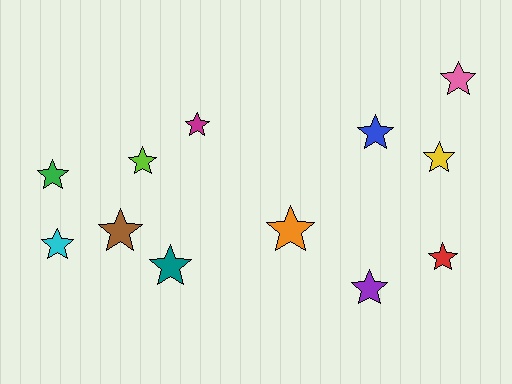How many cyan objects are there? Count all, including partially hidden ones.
There is 1 cyan object.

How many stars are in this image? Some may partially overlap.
There are 12 stars.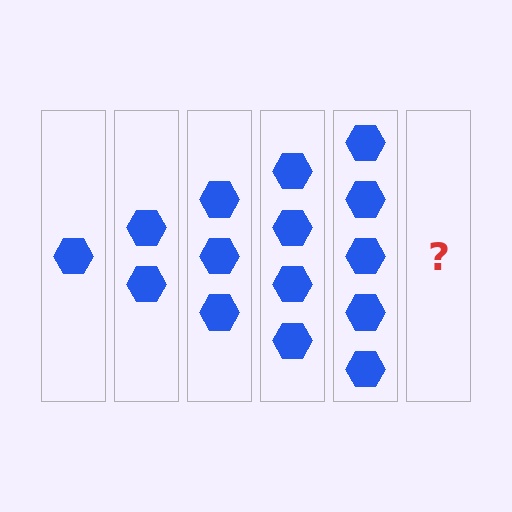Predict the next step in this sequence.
The next step is 6 hexagons.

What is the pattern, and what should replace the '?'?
The pattern is that each step adds one more hexagon. The '?' should be 6 hexagons.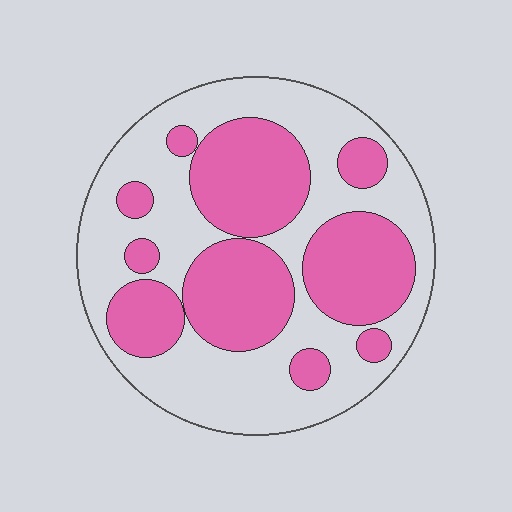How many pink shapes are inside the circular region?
10.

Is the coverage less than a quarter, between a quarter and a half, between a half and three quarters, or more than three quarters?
Between a quarter and a half.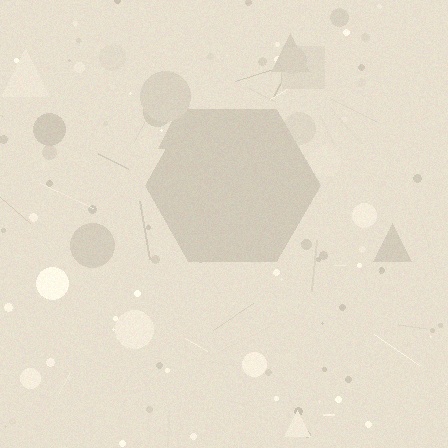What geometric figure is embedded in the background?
A hexagon is embedded in the background.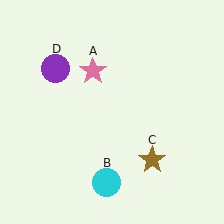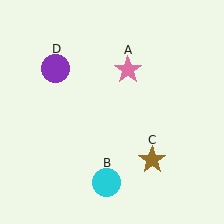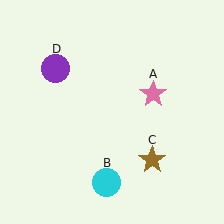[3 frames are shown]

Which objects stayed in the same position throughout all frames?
Cyan circle (object B) and brown star (object C) and purple circle (object D) remained stationary.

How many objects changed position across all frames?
1 object changed position: pink star (object A).